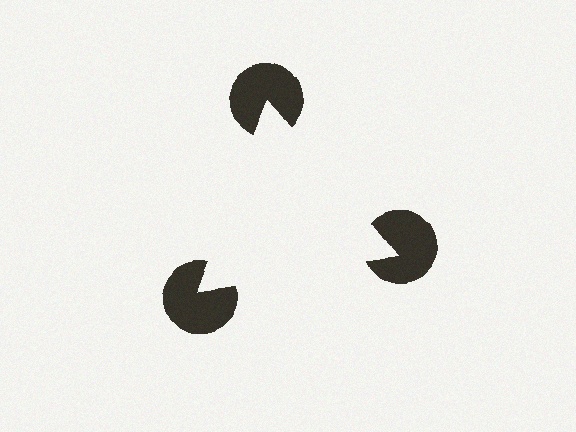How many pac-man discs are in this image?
There are 3 — one at each vertex of the illusory triangle.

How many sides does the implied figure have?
3 sides.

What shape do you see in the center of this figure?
An illusory triangle — its edges are inferred from the aligned wedge cuts in the pac-man discs, not physically drawn.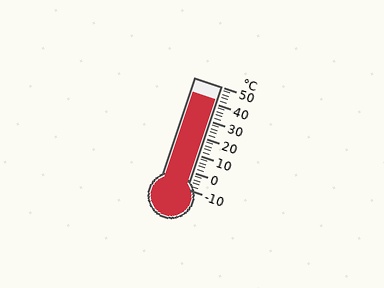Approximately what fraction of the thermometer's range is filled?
The thermometer is filled to approximately 85% of its range.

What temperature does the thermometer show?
The thermometer shows approximately 42°C.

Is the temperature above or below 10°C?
The temperature is above 10°C.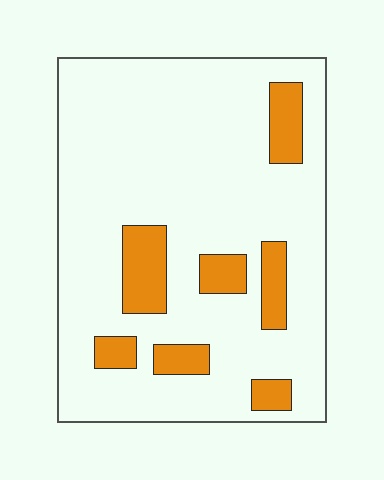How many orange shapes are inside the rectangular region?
7.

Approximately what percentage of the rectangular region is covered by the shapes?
Approximately 15%.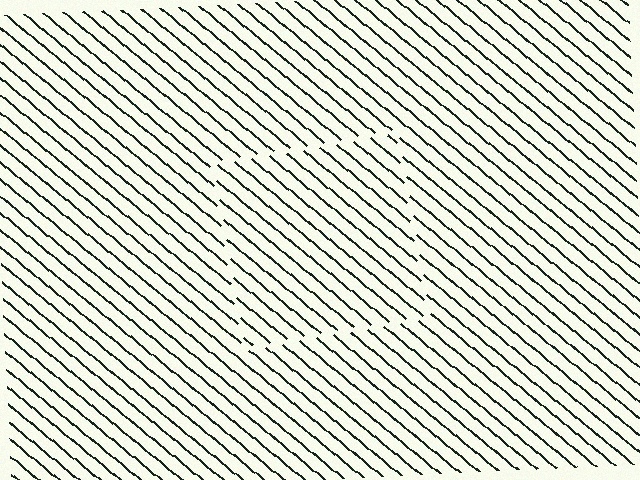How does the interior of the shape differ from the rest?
The interior of the shape contains the same grating, shifted by half a period — the contour is defined by the phase discontinuity where line-ends from the inner and outer gratings abut.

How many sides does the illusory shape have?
4 sides — the line-ends trace a square.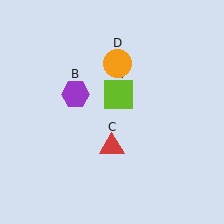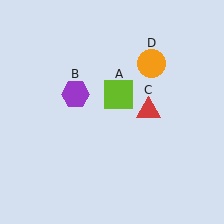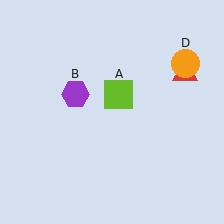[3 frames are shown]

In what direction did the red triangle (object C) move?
The red triangle (object C) moved up and to the right.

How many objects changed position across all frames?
2 objects changed position: red triangle (object C), orange circle (object D).